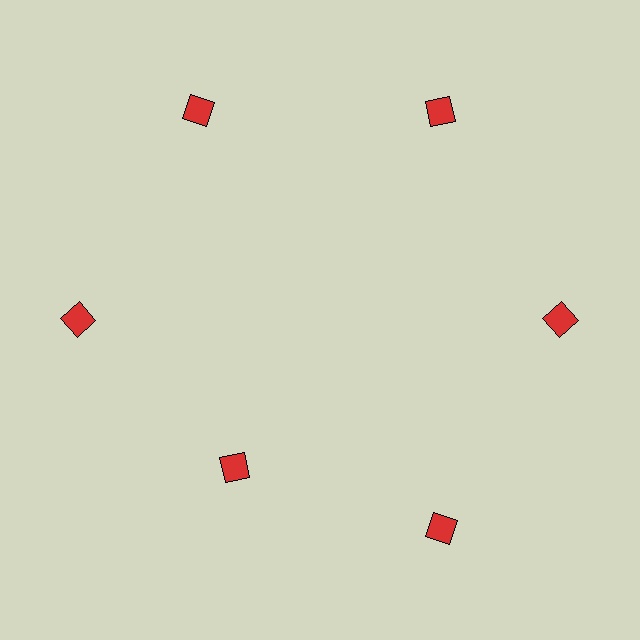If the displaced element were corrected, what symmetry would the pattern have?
It would have 6-fold rotational symmetry — the pattern would map onto itself every 60 degrees.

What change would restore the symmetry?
The symmetry would be restored by moving it outward, back onto the ring so that all 6 diamonds sit at equal angles and equal distance from the center.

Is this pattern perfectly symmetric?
No. The 6 red diamonds are arranged in a ring, but one element near the 7 o'clock position is pulled inward toward the center, breaking the 6-fold rotational symmetry.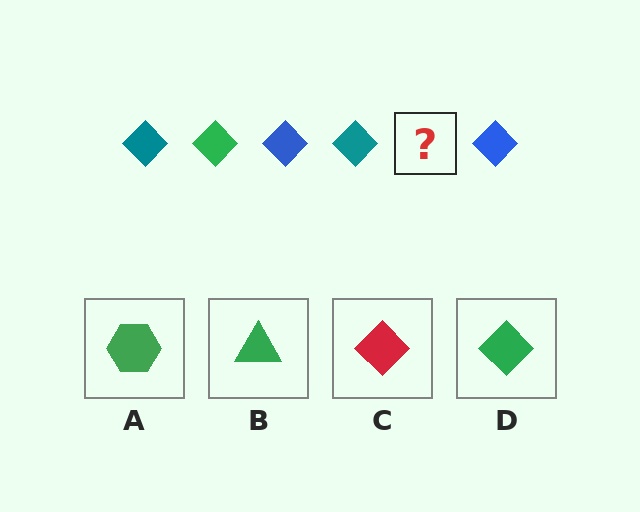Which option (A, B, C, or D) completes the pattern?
D.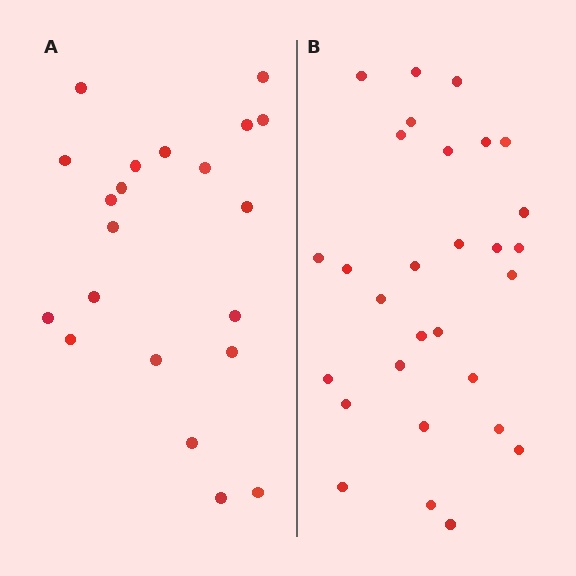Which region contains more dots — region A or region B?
Region B (the right region) has more dots.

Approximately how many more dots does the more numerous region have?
Region B has roughly 8 or so more dots than region A.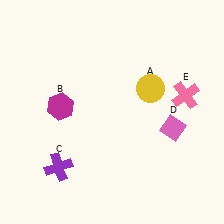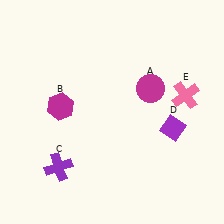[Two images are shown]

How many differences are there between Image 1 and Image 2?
There are 2 differences between the two images.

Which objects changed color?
A changed from yellow to magenta. D changed from pink to purple.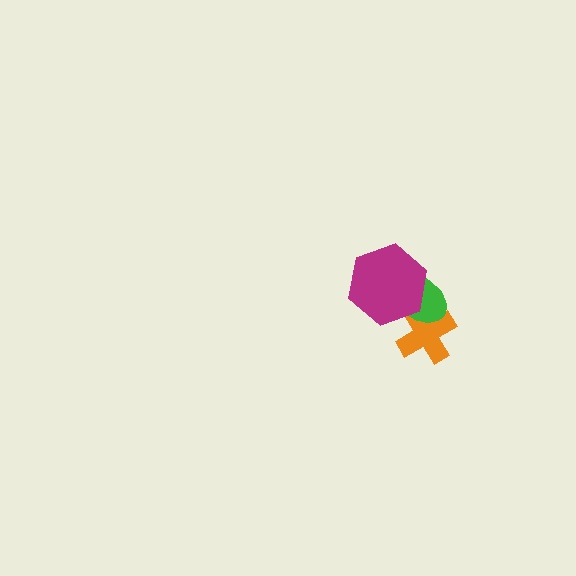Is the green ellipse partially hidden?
Yes, it is partially covered by another shape.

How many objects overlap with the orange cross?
2 objects overlap with the orange cross.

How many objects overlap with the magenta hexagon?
2 objects overlap with the magenta hexagon.